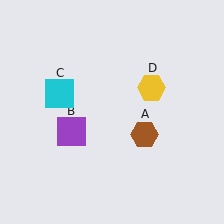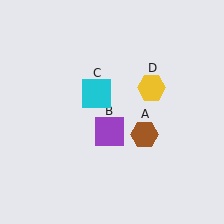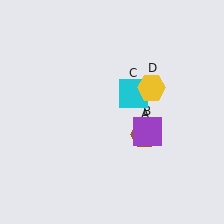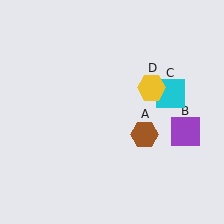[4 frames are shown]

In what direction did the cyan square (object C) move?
The cyan square (object C) moved right.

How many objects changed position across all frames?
2 objects changed position: purple square (object B), cyan square (object C).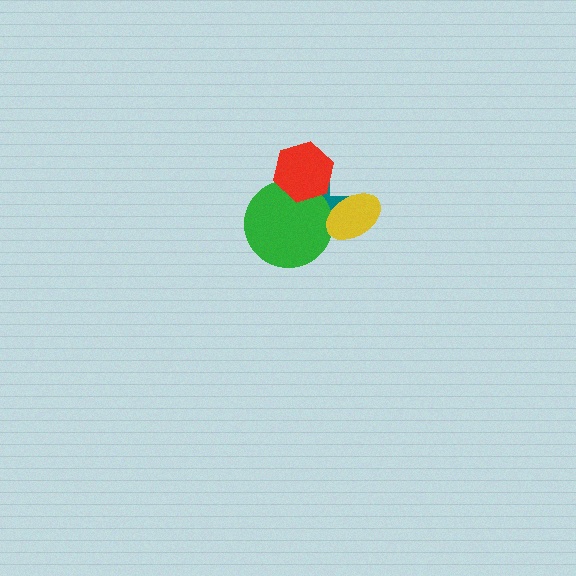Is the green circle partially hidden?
Yes, it is partially covered by another shape.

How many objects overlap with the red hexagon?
2 objects overlap with the red hexagon.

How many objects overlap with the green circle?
3 objects overlap with the green circle.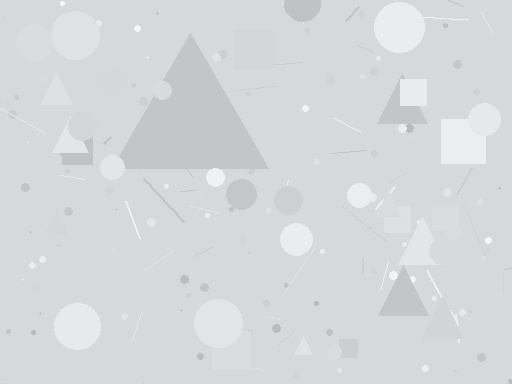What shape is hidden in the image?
A triangle is hidden in the image.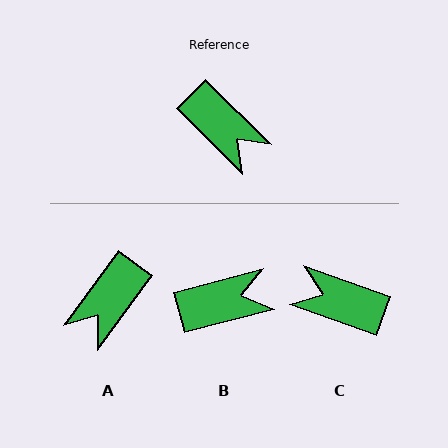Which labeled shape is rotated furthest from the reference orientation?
C, about 154 degrees away.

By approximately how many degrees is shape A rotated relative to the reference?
Approximately 81 degrees clockwise.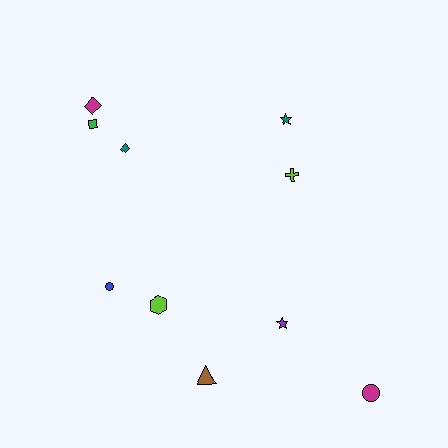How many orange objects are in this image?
There are no orange objects.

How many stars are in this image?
There are 2 stars.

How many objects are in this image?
There are 10 objects.